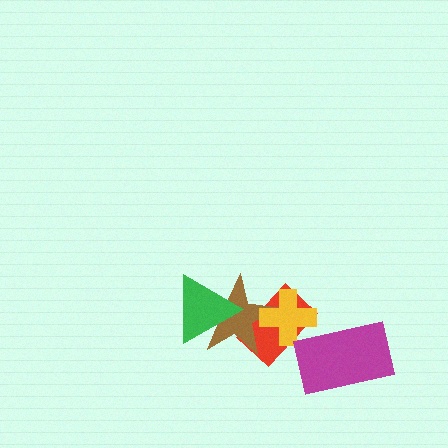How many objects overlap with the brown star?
3 objects overlap with the brown star.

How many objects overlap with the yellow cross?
2 objects overlap with the yellow cross.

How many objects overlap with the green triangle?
1 object overlaps with the green triangle.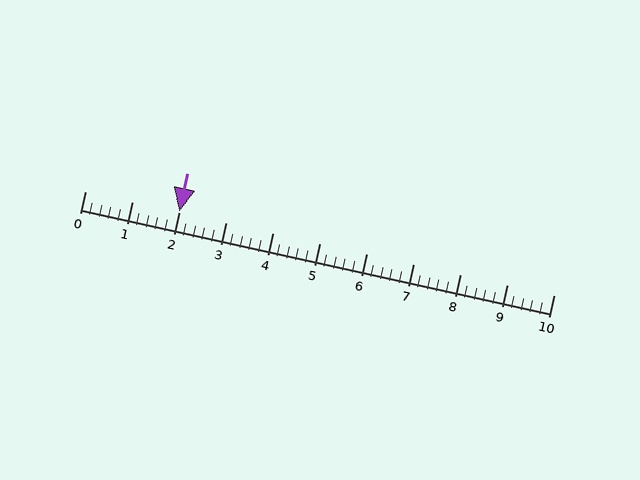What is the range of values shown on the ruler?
The ruler shows values from 0 to 10.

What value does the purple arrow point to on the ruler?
The purple arrow points to approximately 2.0.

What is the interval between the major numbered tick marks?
The major tick marks are spaced 1 units apart.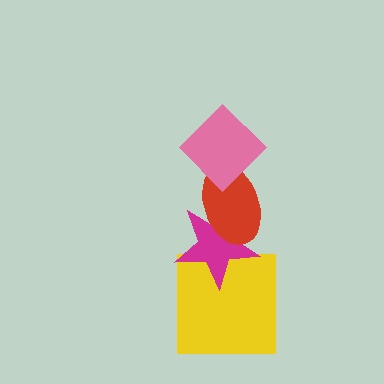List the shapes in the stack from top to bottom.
From top to bottom: the pink diamond, the red ellipse, the magenta star, the yellow square.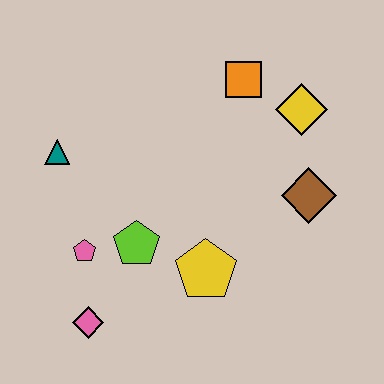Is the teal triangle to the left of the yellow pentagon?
Yes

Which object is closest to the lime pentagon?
The pink pentagon is closest to the lime pentagon.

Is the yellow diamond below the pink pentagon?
No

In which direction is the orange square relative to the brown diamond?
The orange square is above the brown diamond.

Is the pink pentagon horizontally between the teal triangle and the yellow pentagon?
Yes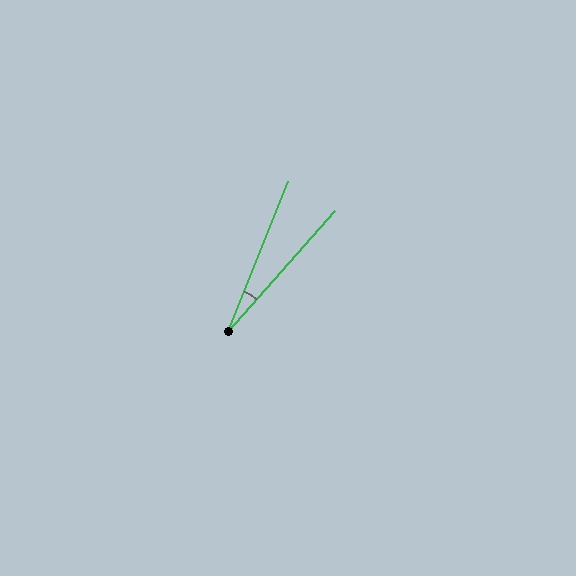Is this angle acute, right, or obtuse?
It is acute.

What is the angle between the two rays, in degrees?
Approximately 19 degrees.